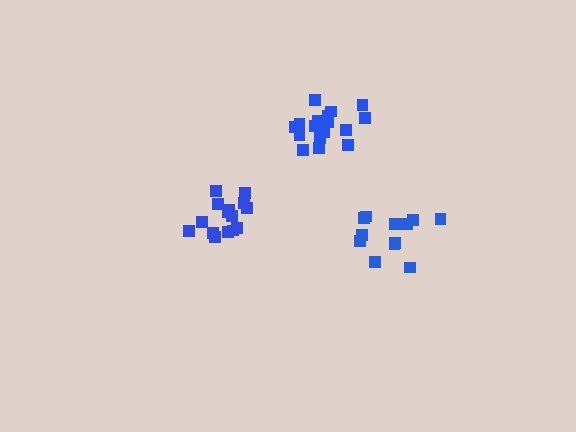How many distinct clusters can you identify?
There are 3 distinct clusters.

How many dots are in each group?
Group 1: 18 dots, Group 2: 12 dots, Group 3: 15 dots (45 total).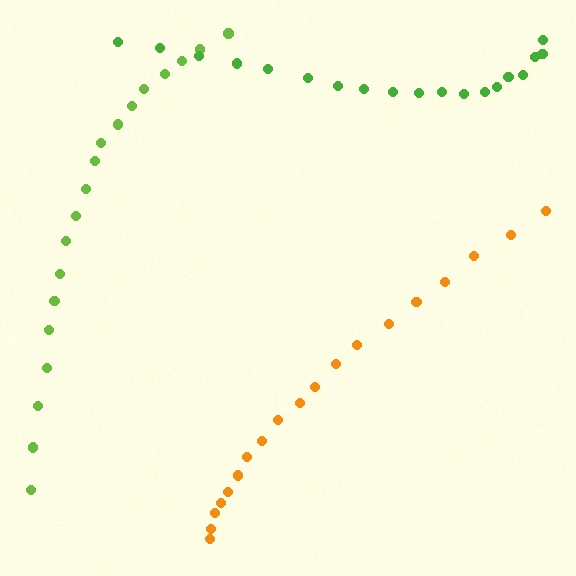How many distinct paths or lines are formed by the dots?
There are 3 distinct paths.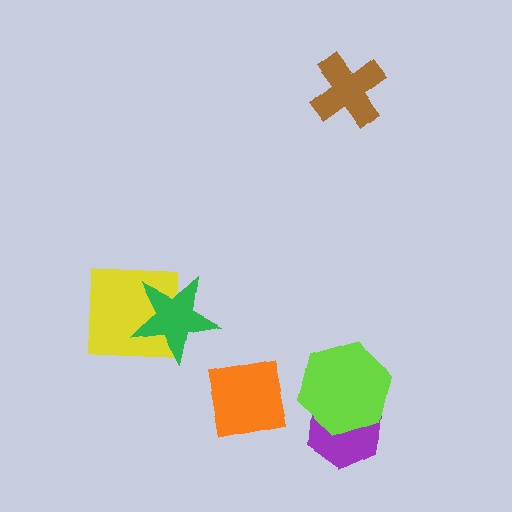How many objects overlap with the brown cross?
0 objects overlap with the brown cross.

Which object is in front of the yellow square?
The green star is in front of the yellow square.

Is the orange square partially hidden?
No, no other shape covers it.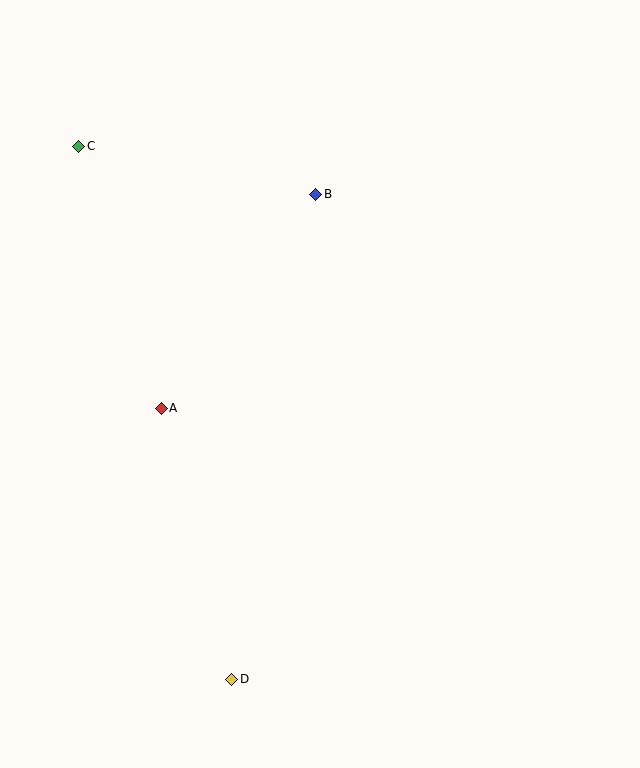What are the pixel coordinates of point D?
Point D is at (232, 679).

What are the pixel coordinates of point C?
Point C is at (79, 146).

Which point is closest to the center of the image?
Point A at (161, 408) is closest to the center.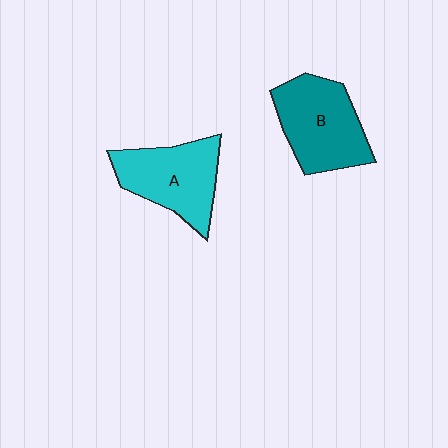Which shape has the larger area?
Shape B (teal).